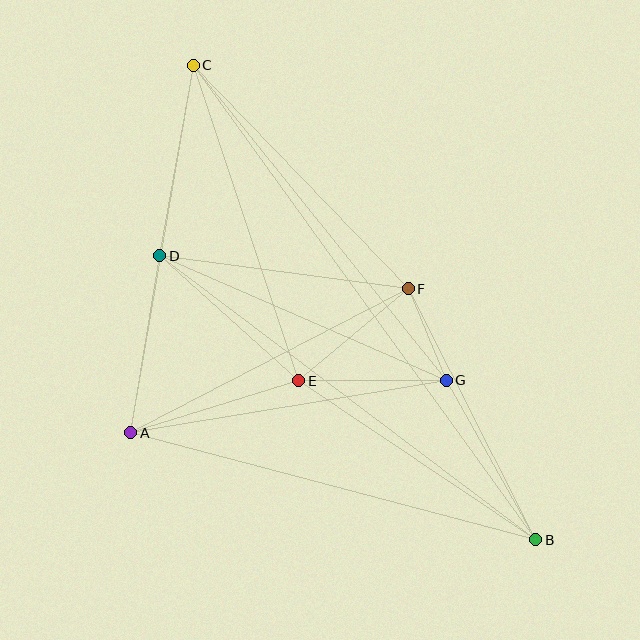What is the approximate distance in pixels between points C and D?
The distance between C and D is approximately 194 pixels.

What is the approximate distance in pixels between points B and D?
The distance between B and D is approximately 471 pixels.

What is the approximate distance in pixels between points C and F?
The distance between C and F is approximately 310 pixels.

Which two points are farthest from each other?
Points B and C are farthest from each other.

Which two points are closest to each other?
Points F and G are closest to each other.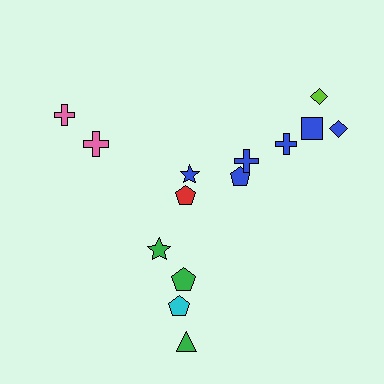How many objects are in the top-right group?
There are 7 objects.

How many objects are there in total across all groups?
There are 14 objects.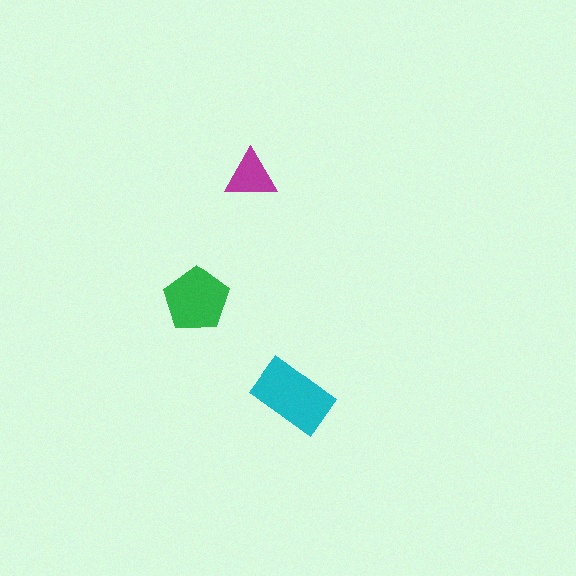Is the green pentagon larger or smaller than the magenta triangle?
Larger.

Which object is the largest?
The cyan rectangle.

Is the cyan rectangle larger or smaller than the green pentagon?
Larger.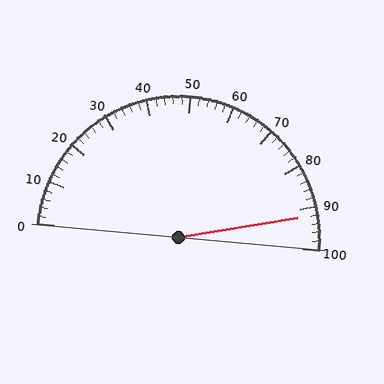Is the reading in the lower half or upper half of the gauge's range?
The reading is in the upper half of the range (0 to 100).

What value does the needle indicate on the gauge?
The needle indicates approximately 92.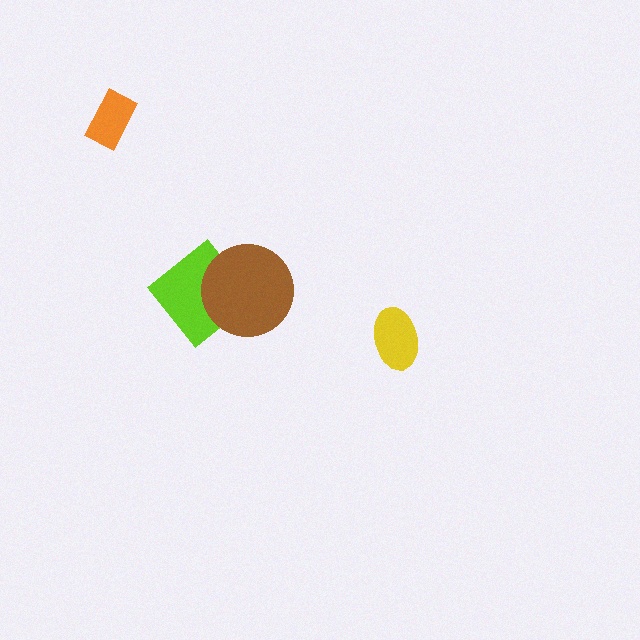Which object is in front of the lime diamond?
The brown circle is in front of the lime diamond.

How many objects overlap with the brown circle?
1 object overlaps with the brown circle.